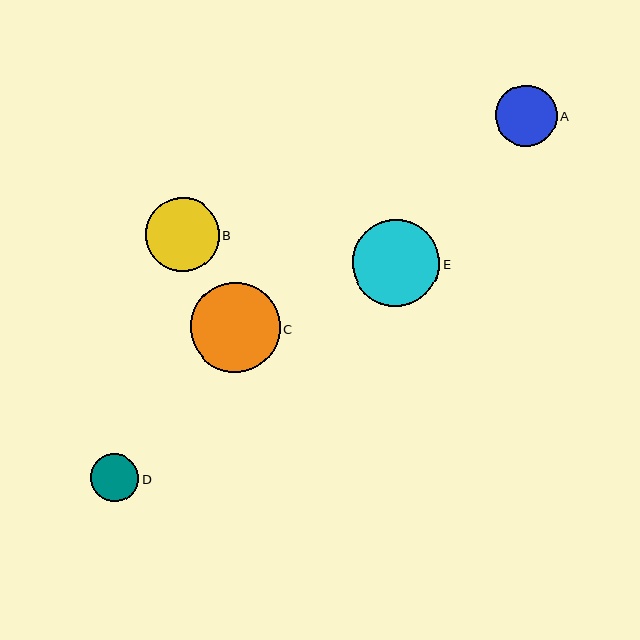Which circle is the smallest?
Circle D is the smallest with a size of approximately 49 pixels.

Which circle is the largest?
Circle C is the largest with a size of approximately 90 pixels.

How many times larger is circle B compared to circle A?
Circle B is approximately 1.2 times the size of circle A.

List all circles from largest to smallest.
From largest to smallest: C, E, B, A, D.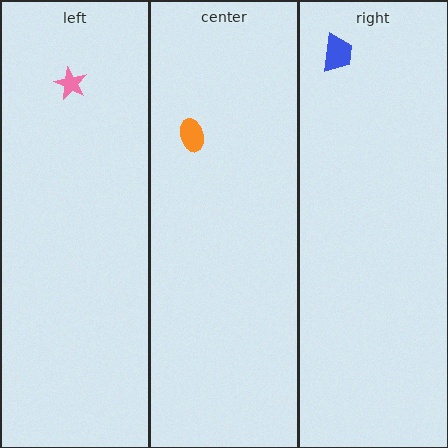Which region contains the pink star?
The left region.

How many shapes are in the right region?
1.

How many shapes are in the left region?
1.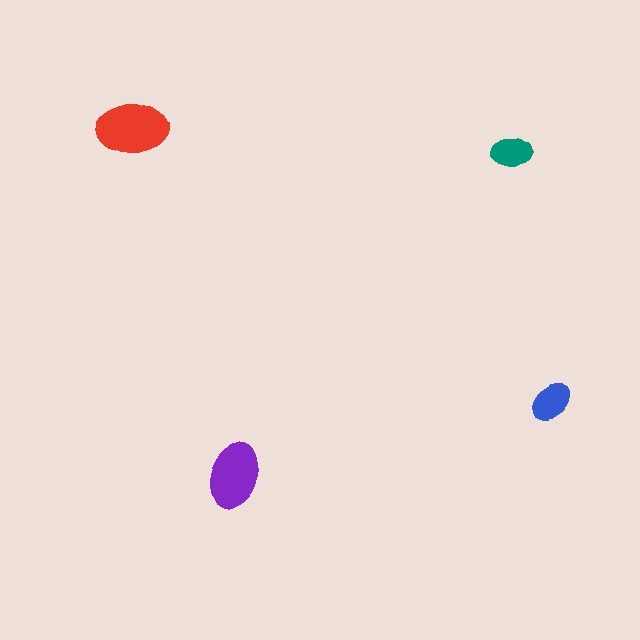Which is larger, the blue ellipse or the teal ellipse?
The blue one.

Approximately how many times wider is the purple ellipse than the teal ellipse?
About 1.5 times wider.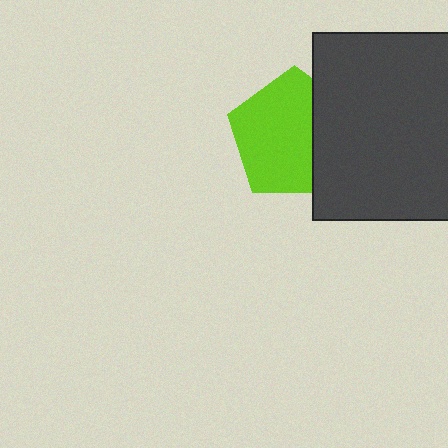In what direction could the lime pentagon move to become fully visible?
The lime pentagon could move left. That would shift it out from behind the dark gray square entirely.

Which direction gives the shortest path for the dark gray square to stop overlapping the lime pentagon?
Moving right gives the shortest separation.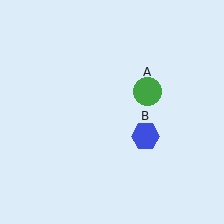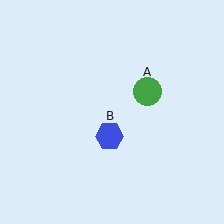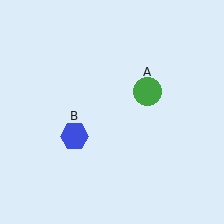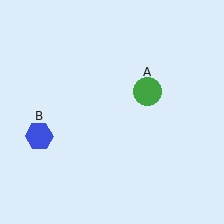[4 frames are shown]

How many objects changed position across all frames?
1 object changed position: blue hexagon (object B).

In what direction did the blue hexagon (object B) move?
The blue hexagon (object B) moved left.